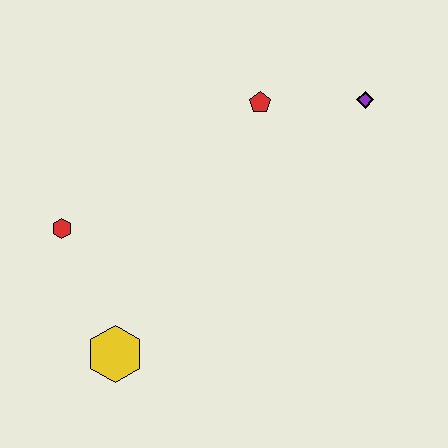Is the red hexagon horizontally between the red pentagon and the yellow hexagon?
No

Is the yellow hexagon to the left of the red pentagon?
Yes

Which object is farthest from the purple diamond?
The yellow hexagon is farthest from the purple diamond.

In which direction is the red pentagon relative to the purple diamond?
The red pentagon is to the left of the purple diamond.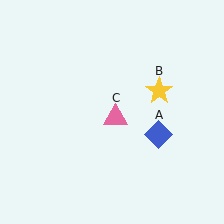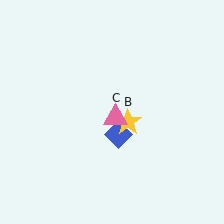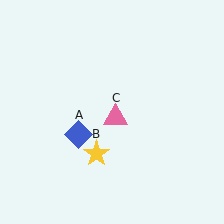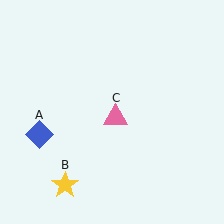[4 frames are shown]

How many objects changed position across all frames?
2 objects changed position: blue diamond (object A), yellow star (object B).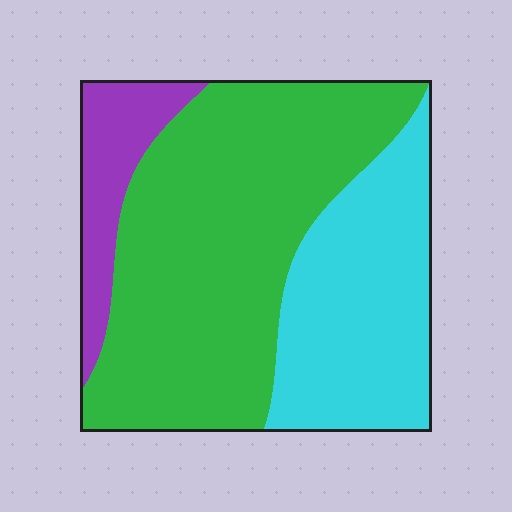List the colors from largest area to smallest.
From largest to smallest: green, cyan, purple.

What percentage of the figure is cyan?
Cyan takes up between a sixth and a third of the figure.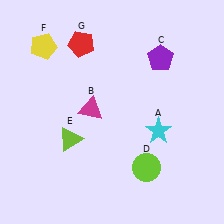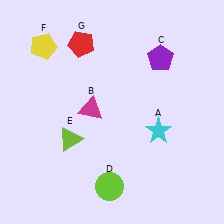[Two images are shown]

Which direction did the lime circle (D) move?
The lime circle (D) moved left.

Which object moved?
The lime circle (D) moved left.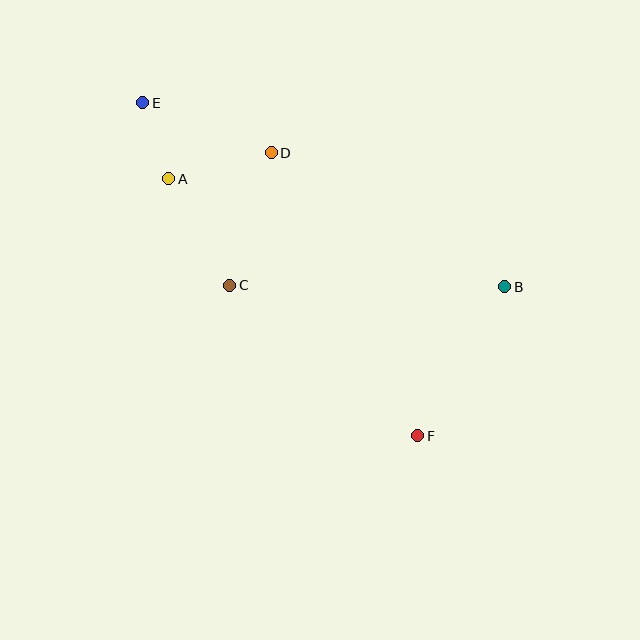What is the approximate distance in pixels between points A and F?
The distance between A and F is approximately 358 pixels.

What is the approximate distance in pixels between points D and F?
The distance between D and F is approximately 319 pixels.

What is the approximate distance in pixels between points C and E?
The distance between C and E is approximately 202 pixels.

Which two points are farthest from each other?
Points E and F are farthest from each other.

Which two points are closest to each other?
Points A and E are closest to each other.